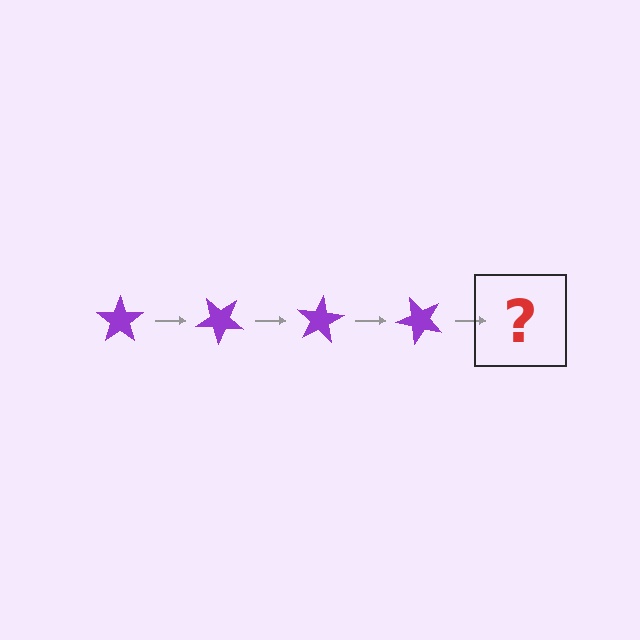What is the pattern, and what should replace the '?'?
The pattern is that the star rotates 40 degrees each step. The '?' should be a purple star rotated 160 degrees.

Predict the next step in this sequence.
The next step is a purple star rotated 160 degrees.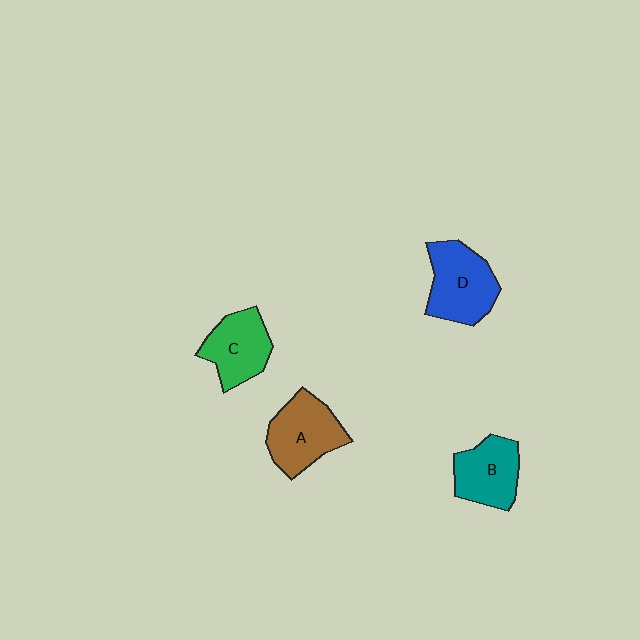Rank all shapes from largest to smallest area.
From largest to smallest: D (blue), A (brown), C (green), B (teal).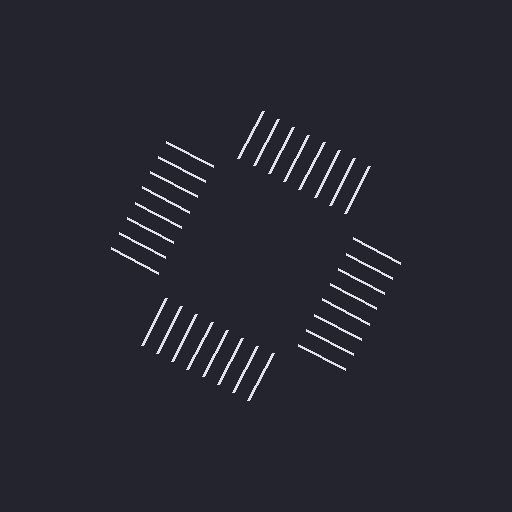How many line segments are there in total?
32 — 8 along each of the 4 edges.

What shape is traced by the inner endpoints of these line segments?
An illusory square — the line segments terminate on its edges but no continuous stroke is drawn.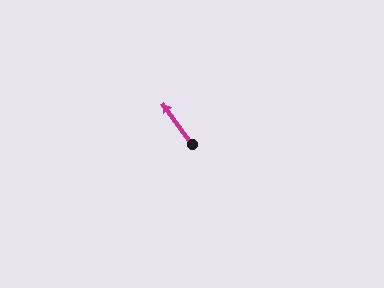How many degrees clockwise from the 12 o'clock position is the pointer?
Approximately 324 degrees.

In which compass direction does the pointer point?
Northwest.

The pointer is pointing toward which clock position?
Roughly 11 o'clock.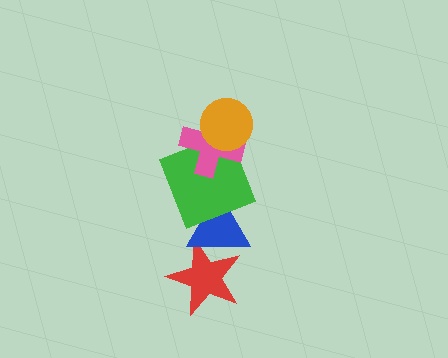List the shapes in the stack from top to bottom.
From top to bottom: the orange circle, the pink cross, the green square, the blue triangle, the red star.